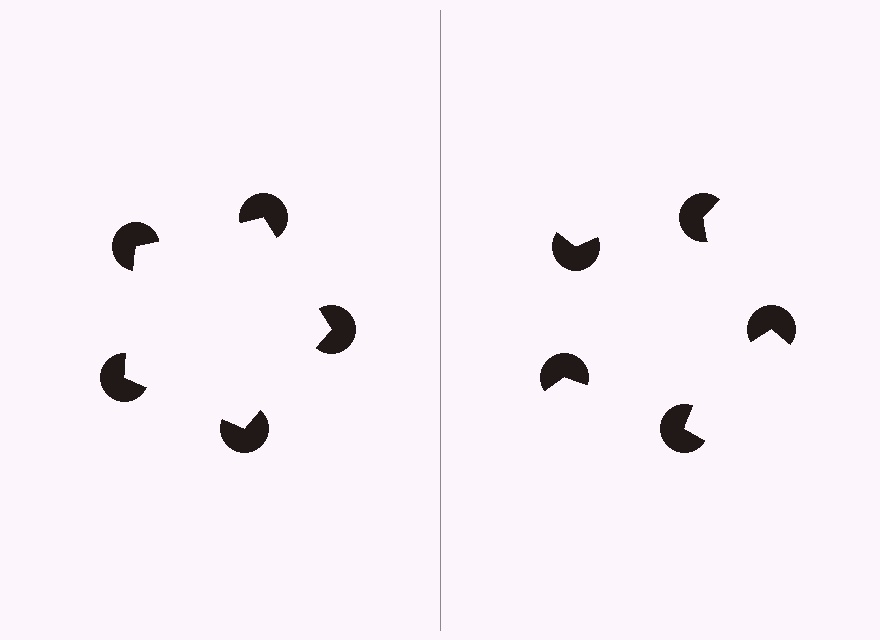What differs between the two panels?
The pac-man discs are positioned identically on both sides; only the wedge orientations differ. On the left they align to a pentagon; on the right they are misaligned.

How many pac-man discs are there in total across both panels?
10 — 5 on each side.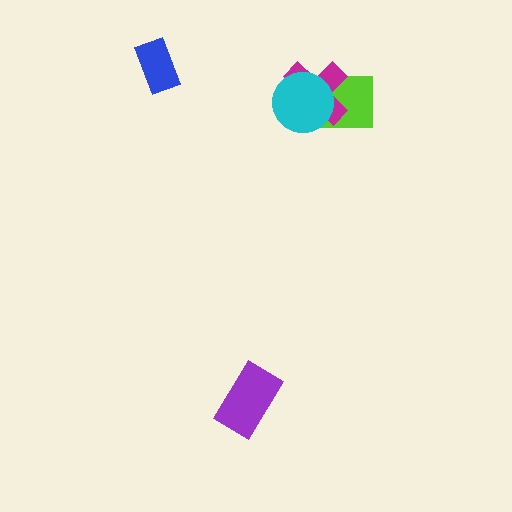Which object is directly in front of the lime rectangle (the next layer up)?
The magenta cross is directly in front of the lime rectangle.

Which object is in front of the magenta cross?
The cyan circle is in front of the magenta cross.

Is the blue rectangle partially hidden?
No, no other shape covers it.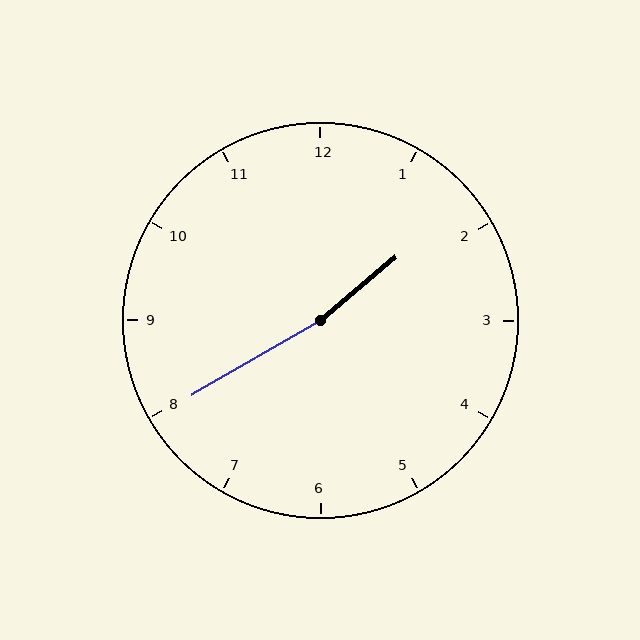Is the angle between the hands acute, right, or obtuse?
It is obtuse.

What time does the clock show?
1:40.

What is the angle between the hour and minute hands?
Approximately 170 degrees.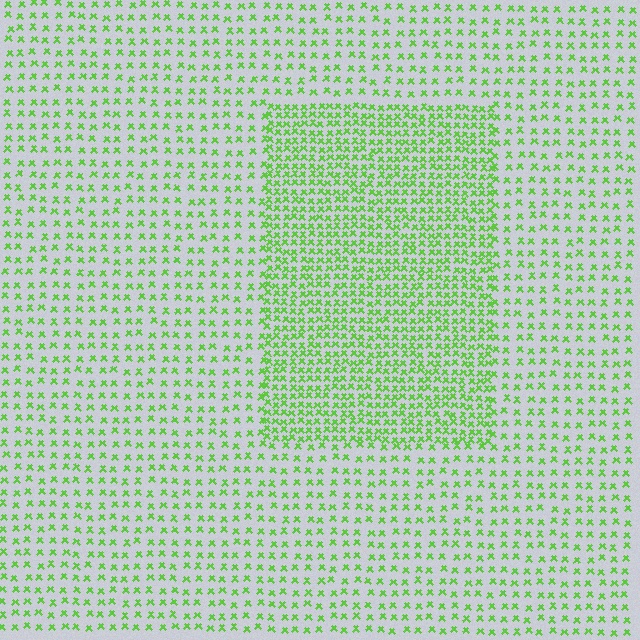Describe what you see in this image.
The image contains small lime elements arranged at two different densities. A rectangle-shaped region is visible where the elements are more densely packed than the surrounding area.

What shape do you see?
I see a rectangle.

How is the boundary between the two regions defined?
The boundary is defined by a change in element density (approximately 2.1x ratio). All elements are the same color, size, and shape.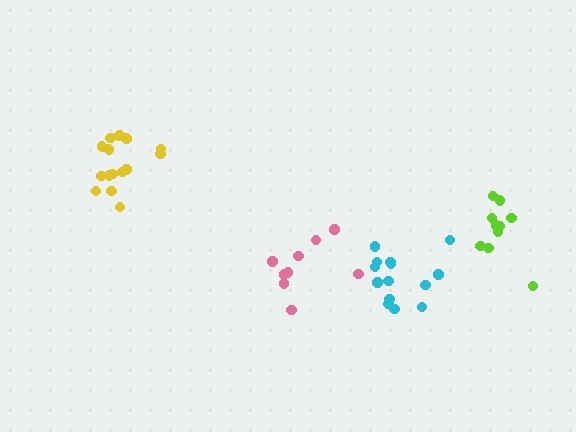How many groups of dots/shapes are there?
There are 4 groups.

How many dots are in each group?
Group 1: 14 dots, Group 2: 12 dots, Group 3: 9 dots, Group 4: 15 dots (50 total).